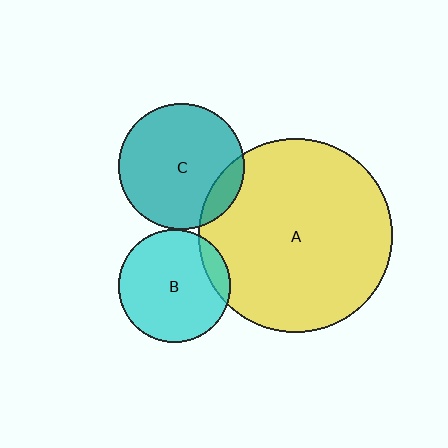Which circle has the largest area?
Circle A (yellow).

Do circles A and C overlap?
Yes.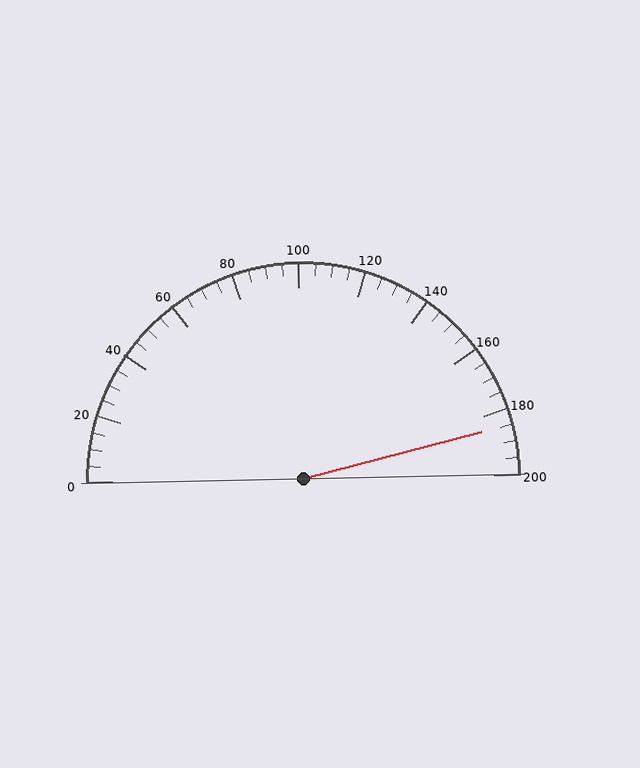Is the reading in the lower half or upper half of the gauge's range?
The reading is in the upper half of the range (0 to 200).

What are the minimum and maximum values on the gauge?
The gauge ranges from 0 to 200.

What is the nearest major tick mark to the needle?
The nearest major tick mark is 180.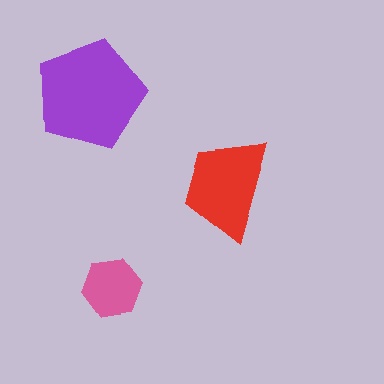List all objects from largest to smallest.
The purple pentagon, the red trapezoid, the pink hexagon.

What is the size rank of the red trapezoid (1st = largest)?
2nd.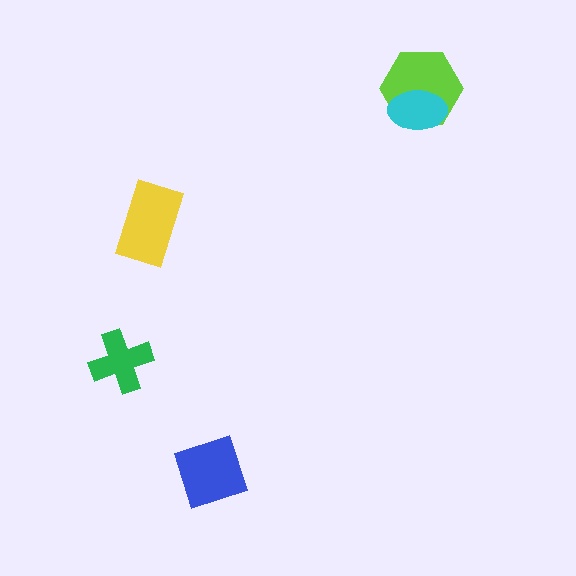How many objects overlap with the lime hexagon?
1 object overlaps with the lime hexagon.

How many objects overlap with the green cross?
0 objects overlap with the green cross.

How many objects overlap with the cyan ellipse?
1 object overlaps with the cyan ellipse.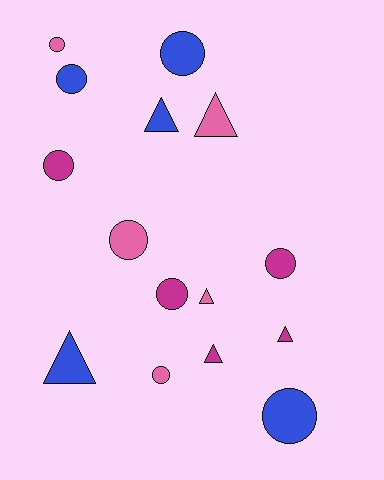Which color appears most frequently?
Magenta, with 5 objects.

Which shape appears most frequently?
Circle, with 9 objects.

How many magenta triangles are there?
There are 2 magenta triangles.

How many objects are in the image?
There are 15 objects.